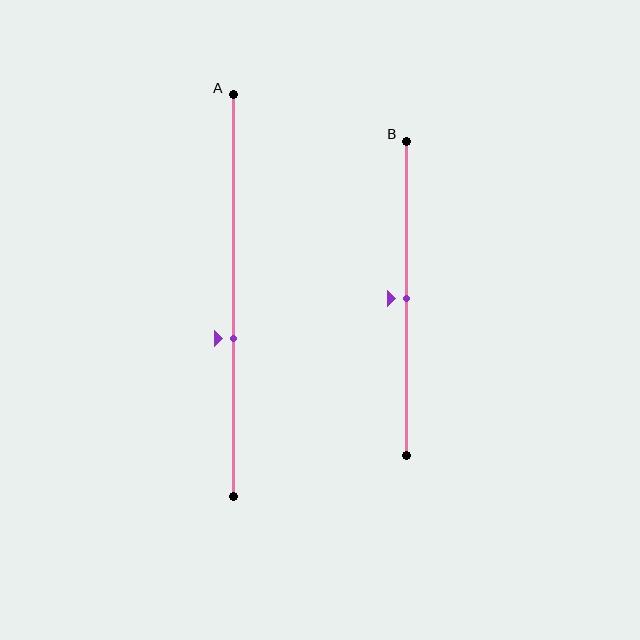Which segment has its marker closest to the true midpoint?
Segment B has its marker closest to the true midpoint.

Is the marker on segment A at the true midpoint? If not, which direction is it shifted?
No, the marker on segment A is shifted downward by about 11% of the segment length.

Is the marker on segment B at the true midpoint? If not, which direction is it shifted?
Yes, the marker on segment B is at the true midpoint.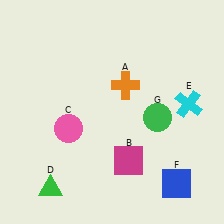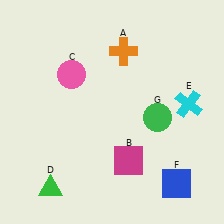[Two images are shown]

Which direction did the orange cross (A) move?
The orange cross (A) moved up.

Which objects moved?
The objects that moved are: the orange cross (A), the pink circle (C).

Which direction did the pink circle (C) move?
The pink circle (C) moved up.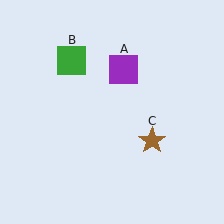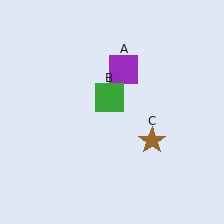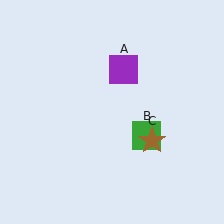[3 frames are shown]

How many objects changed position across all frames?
1 object changed position: green square (object B).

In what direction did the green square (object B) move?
The green square (object B) moved down and to the right.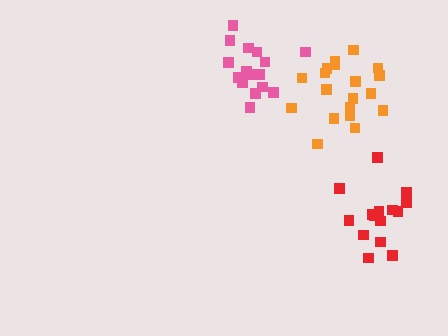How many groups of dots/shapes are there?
There are 3 groups.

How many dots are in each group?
Group 1: 16 dots, Group 2: 15 dots, Group 3: 19 dots (50 total).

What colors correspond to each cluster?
The clusters are colored: pink, red, orange.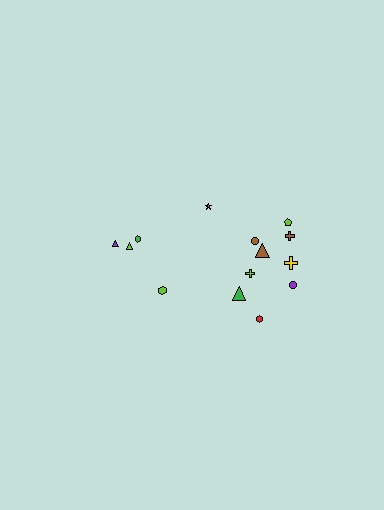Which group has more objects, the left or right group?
The right group.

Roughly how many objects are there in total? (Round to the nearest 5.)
Roughly 15 objects in total.